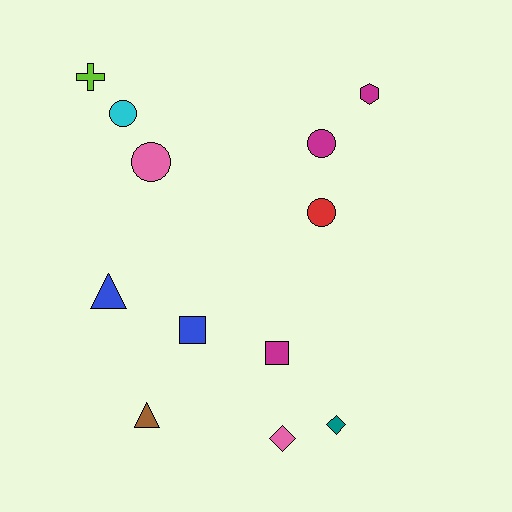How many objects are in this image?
There are 12 objects.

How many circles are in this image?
There are 4 circles.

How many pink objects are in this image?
There are 2 pink objects.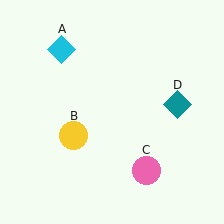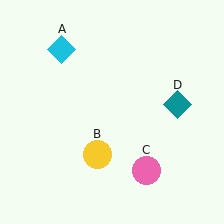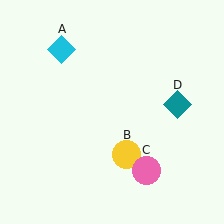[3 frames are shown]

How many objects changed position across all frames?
1 object changed position: yellow circle (object B).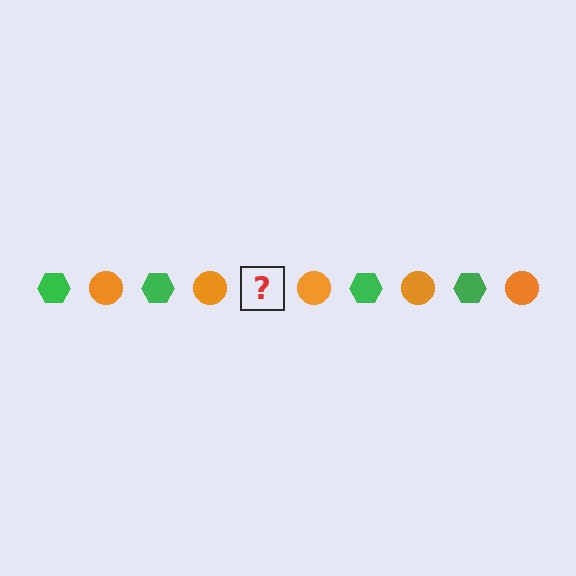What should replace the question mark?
The question mark should be replaced with a green hexagon.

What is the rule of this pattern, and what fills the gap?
The rule is that the pattern alternates between green hexagon and orange circle. The gap should be filled with a green hexagon.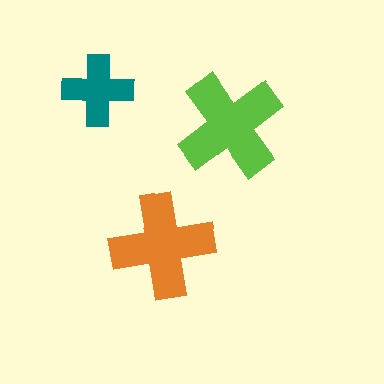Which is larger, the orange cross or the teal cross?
The orange one.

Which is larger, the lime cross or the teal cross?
The lime one.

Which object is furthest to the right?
The lime cross is rightmost.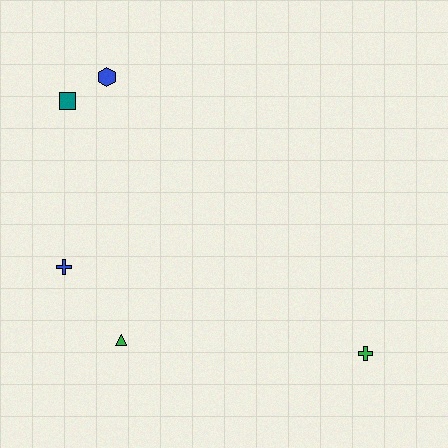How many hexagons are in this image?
There is 1 hexagon.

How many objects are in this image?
There are 5 objects.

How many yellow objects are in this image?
There are no yellow objects.